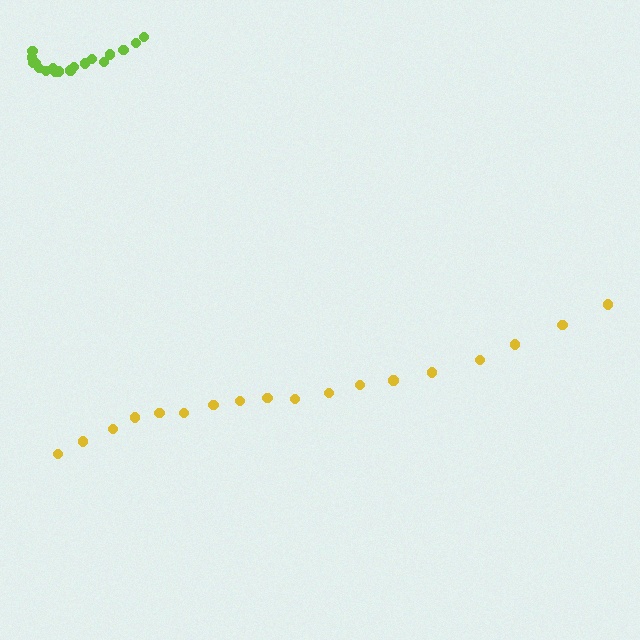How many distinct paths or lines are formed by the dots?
There are 2 distinct paths.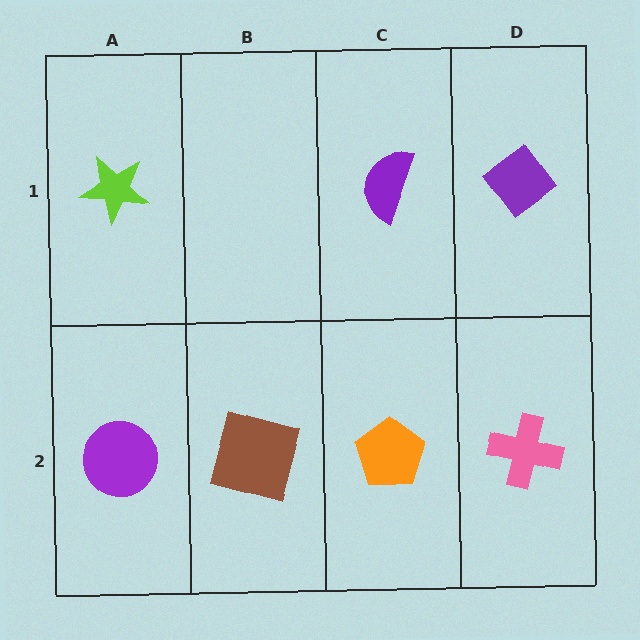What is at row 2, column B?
A brown square.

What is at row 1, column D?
A purple diamond.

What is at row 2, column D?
A pink cross.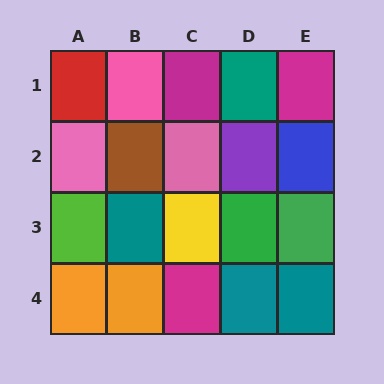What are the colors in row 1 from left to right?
Red, pink, magenta, teal, magenta.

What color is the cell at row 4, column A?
Orange.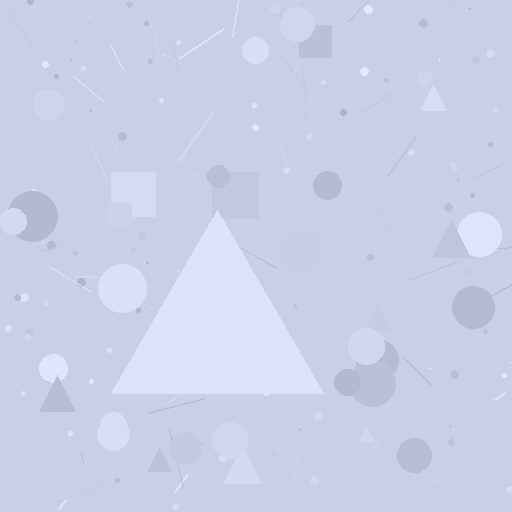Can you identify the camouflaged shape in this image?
The camouflaged shape is a triangle.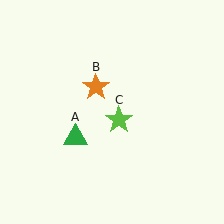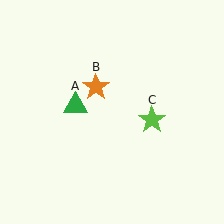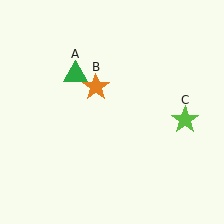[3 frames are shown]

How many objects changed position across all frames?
2 objects changed position: green triangle (object A), lime star (object C).